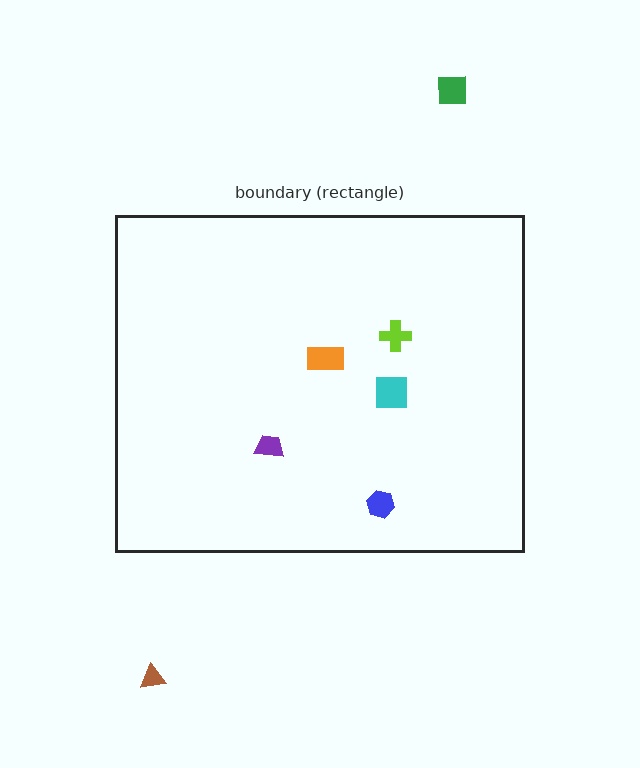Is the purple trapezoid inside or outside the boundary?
Inside.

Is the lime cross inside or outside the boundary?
Inside.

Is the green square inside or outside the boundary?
Outside.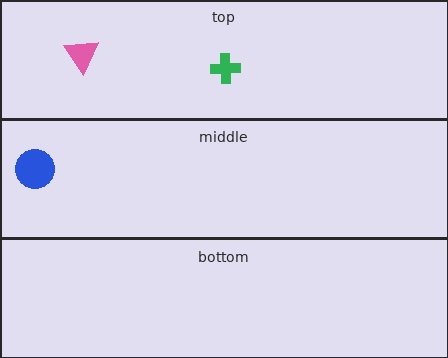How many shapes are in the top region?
2.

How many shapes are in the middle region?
1.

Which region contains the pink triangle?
The top region.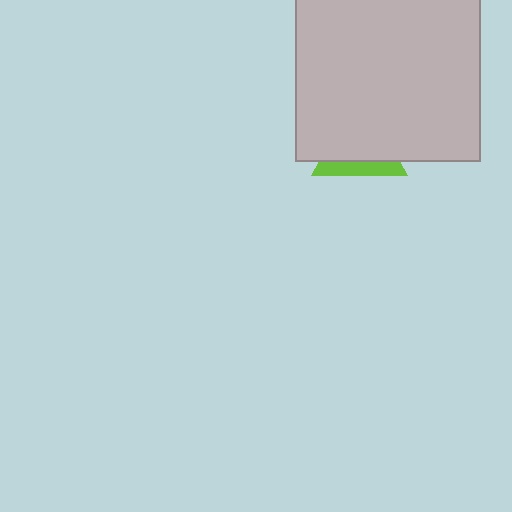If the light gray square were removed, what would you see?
You would see the complete lime triangle.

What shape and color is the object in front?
The object in front is a light gray square.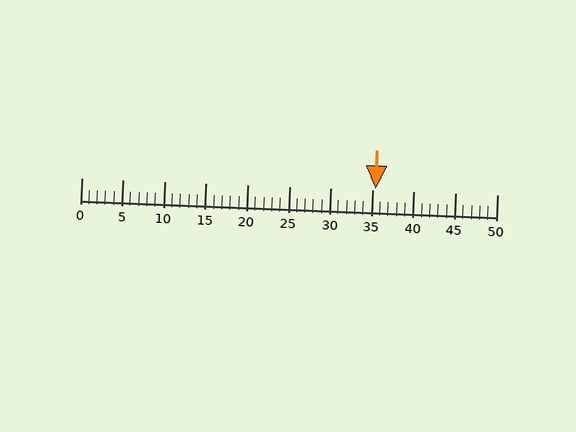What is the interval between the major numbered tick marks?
The major tick marks are spaced 5 units apart.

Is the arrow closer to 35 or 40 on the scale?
The arrow is closer to 35.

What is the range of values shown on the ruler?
The ruler shows values from 0 to 50.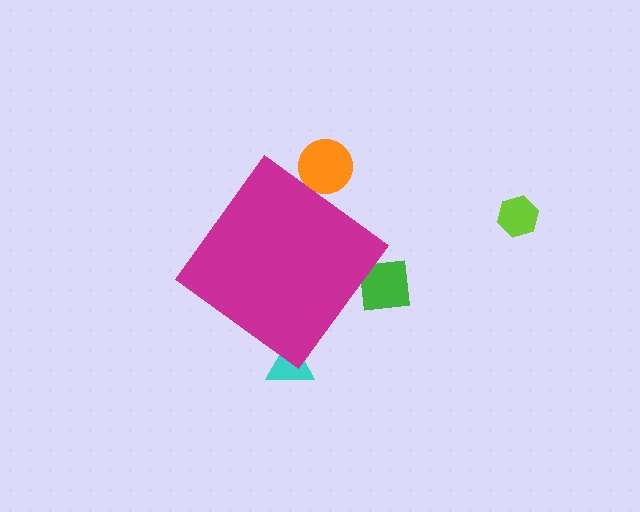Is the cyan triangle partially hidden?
Yes, the cyan triangle is partially hidden behind the magenta diamond.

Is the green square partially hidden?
Yes, the green square is partially hidden behind the magenta diamond.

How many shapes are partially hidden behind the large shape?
3 shapes are partially hidden.